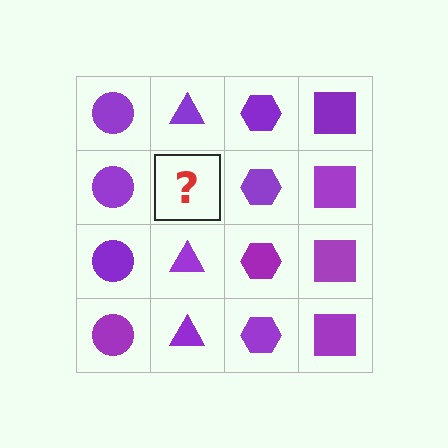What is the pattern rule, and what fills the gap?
The rule is that each column has a consistent shape. The gap should be filled with a purple triangle.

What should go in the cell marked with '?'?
The missing cell should contain a purple triangle.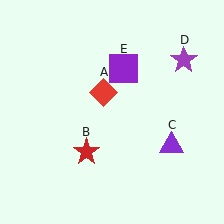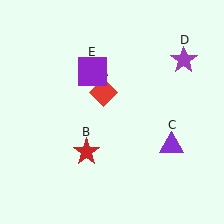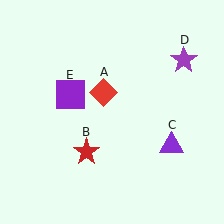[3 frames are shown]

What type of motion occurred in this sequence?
The purple square (object E) rotated counterclockwise around the center of the scene.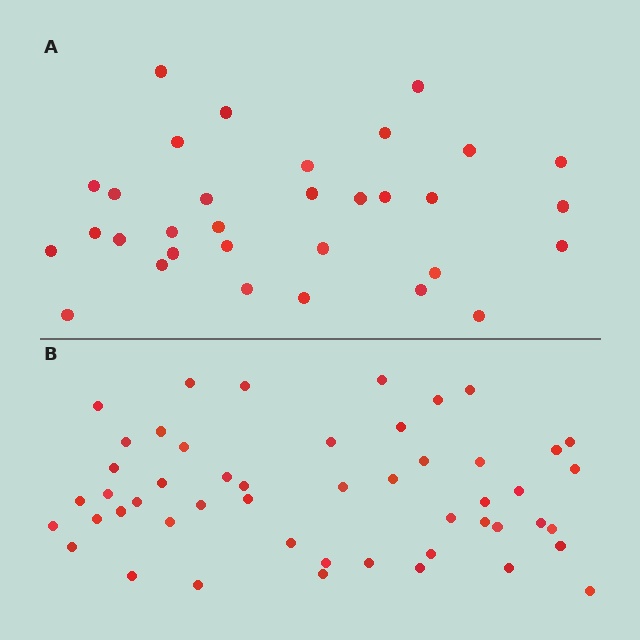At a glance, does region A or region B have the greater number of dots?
Region B (the bottom region) has more dots.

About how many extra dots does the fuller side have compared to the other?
Region B has approximately 20 more dots than region A.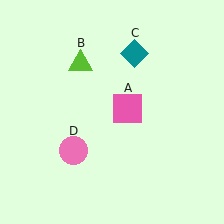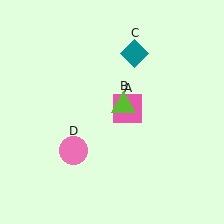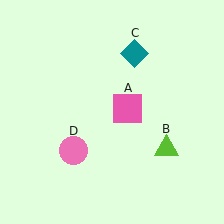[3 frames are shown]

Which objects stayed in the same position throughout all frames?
Pink square (object A) and teal diamond (object C) and pink circle (object D) remained stationary.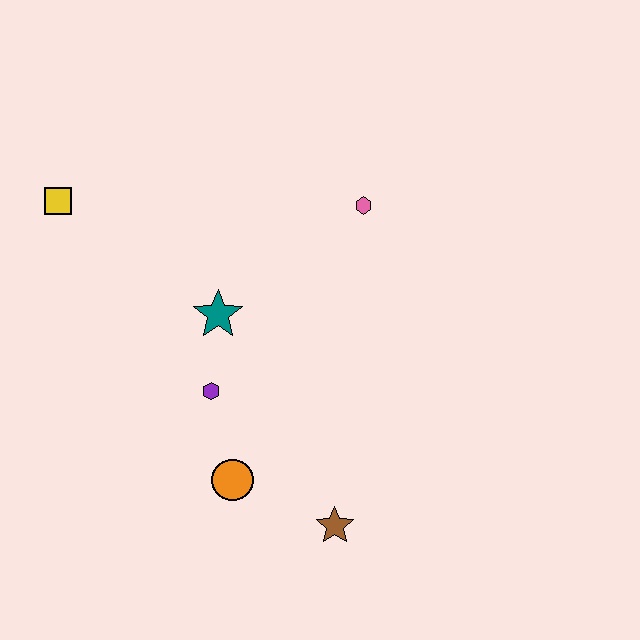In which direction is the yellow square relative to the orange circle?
The yellow square is above the orange circle.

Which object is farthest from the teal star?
The brown star is farthest from the teal star.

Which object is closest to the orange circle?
The purple hexagon is closest to the orange circle.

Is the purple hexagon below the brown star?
No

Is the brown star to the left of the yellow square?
No